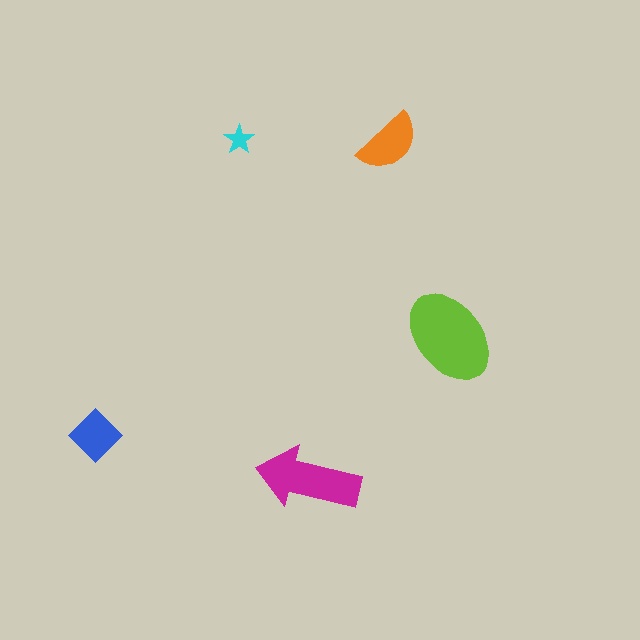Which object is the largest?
The lime ellipse.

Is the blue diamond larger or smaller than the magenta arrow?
Smaller.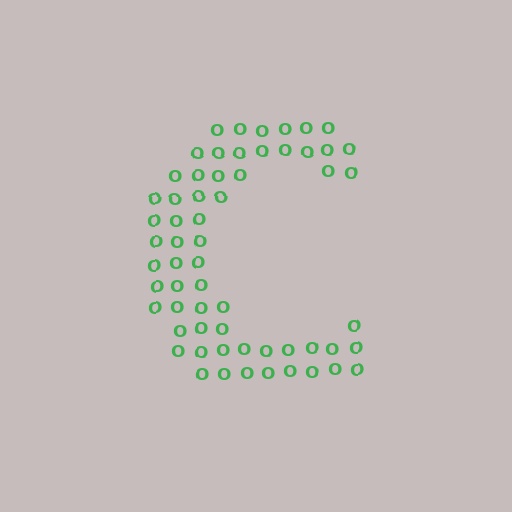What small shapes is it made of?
It is made of small letter O's.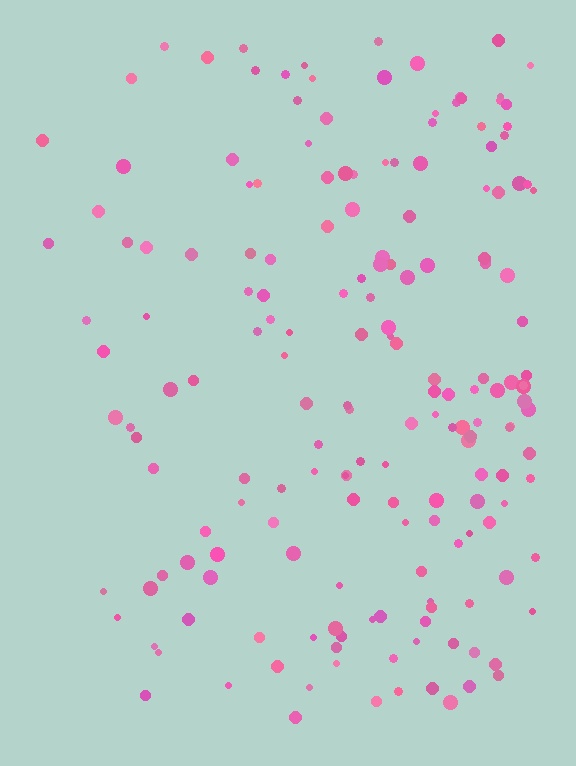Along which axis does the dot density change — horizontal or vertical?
Horizontal.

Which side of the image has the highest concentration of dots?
The right.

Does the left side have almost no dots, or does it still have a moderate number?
Still a moderate number, just noticeably fewer than the right.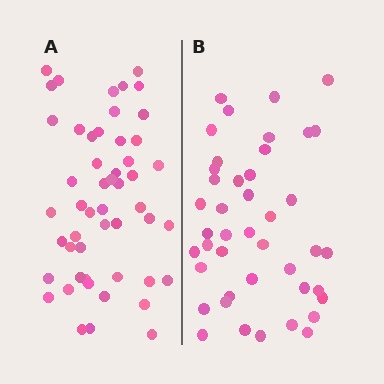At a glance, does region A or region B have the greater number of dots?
Region A (the left region) has more dots.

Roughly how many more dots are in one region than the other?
Region A has roughly 8 or so more dots than region B.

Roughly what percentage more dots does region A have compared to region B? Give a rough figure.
About 20% more.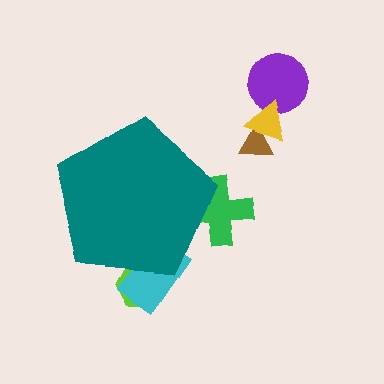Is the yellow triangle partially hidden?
No, the yellow triangle is fully visible.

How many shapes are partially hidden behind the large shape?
3 shapes are partially hidden.